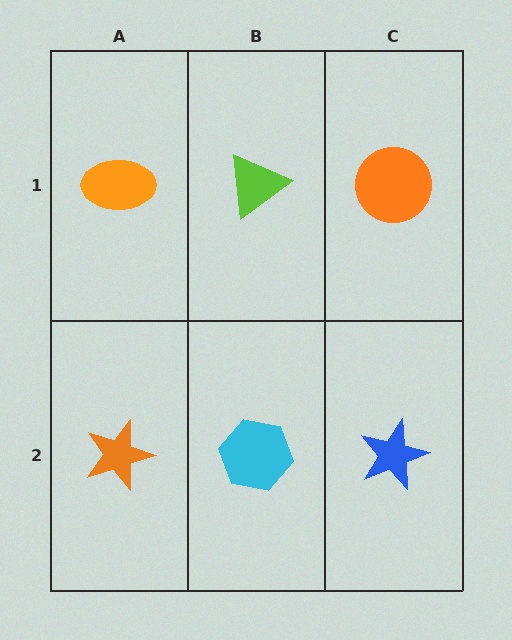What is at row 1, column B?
A lime triangle.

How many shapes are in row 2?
3 shapes.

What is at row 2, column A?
An orange star.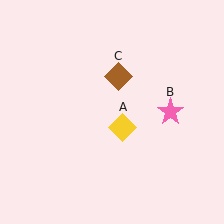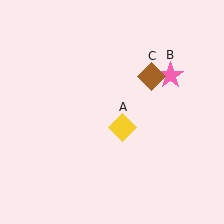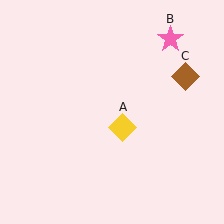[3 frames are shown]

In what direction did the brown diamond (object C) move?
The brown diamond (object C) moved right.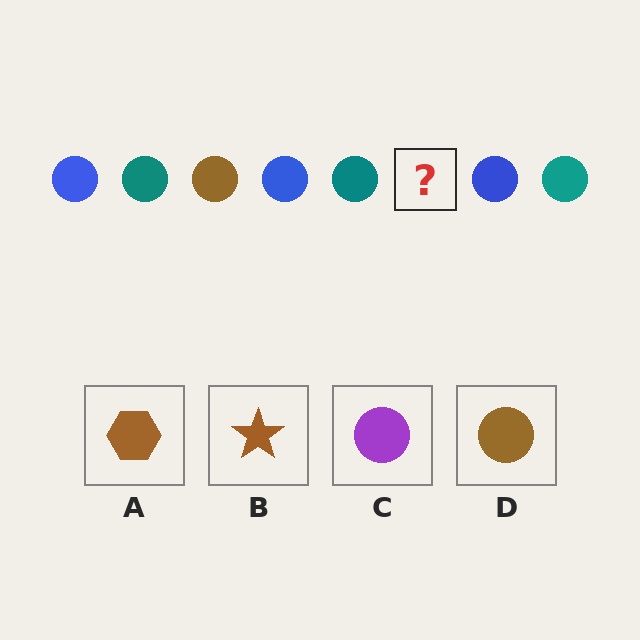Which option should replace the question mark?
Option D.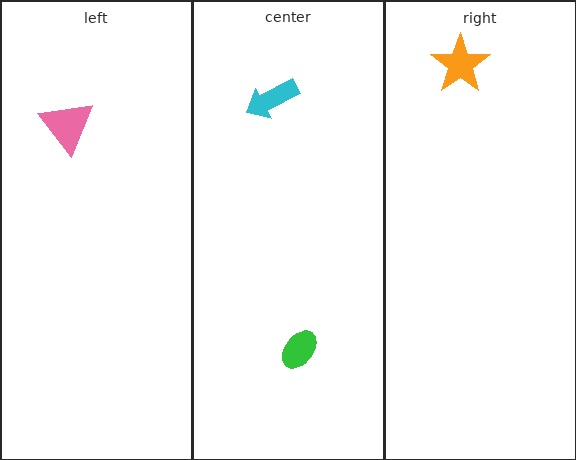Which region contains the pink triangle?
The left region.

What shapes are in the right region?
The orange star.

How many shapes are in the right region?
1.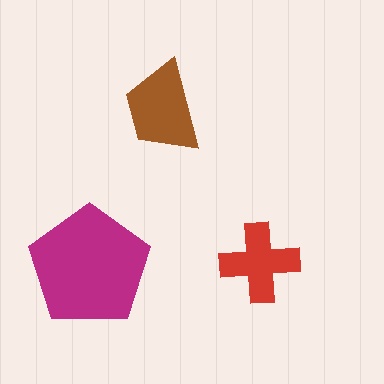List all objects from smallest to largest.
The red cross, the brown trapezoid, the magenta pentagon.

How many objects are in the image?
There are 3 objects in the image.